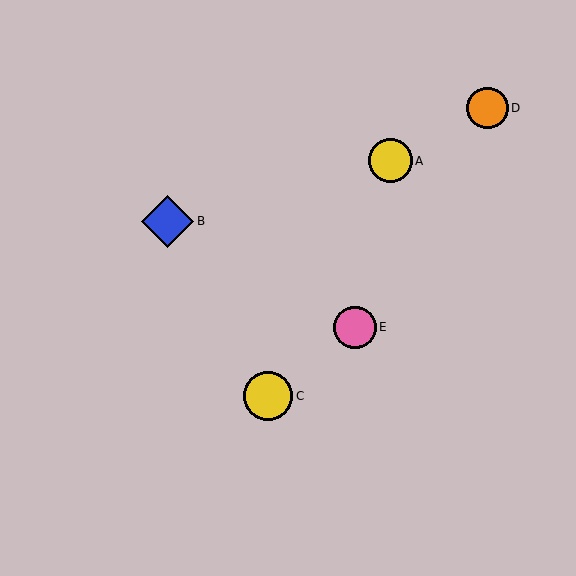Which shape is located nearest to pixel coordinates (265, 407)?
The yellow circle (labeled C) at (268, 396) is nearest to that location.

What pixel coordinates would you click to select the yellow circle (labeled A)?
Click at (390, 161) to select the yellow circle A.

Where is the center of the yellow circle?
The center of the yellow circle is at (390, 161).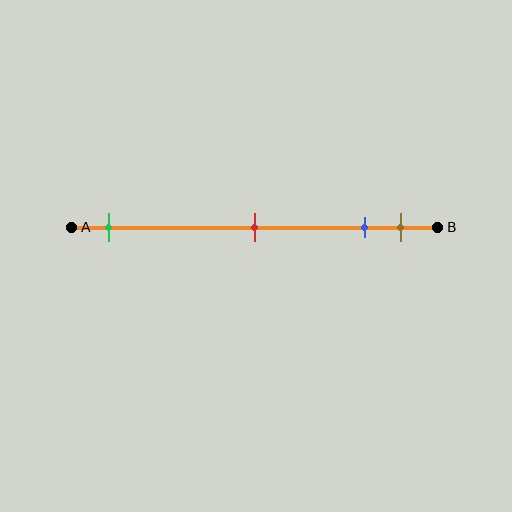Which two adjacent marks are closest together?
The blue and brown marks are the closest adjacent pair.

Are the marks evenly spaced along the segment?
No, the marks are not evenly spaced.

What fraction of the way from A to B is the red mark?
The red mark is approximately 50% (0.5) of the way from A to B.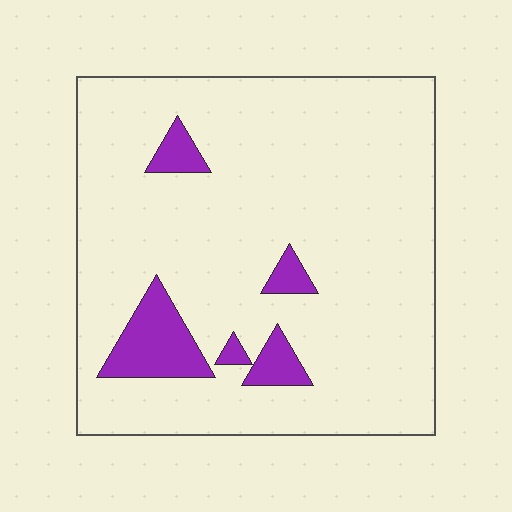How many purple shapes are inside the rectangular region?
5.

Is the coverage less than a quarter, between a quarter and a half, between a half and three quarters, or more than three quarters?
Less than a quarter.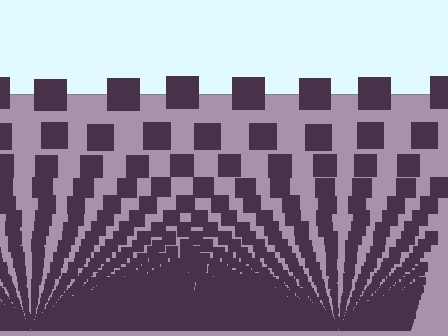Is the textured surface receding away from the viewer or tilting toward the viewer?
The surface appears to tilt toward the viewer. Texture elements get larger and sparser toward the top.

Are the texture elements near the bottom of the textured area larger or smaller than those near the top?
Smaller. The gradient is inverted — elements near the bottom are smaller and denser.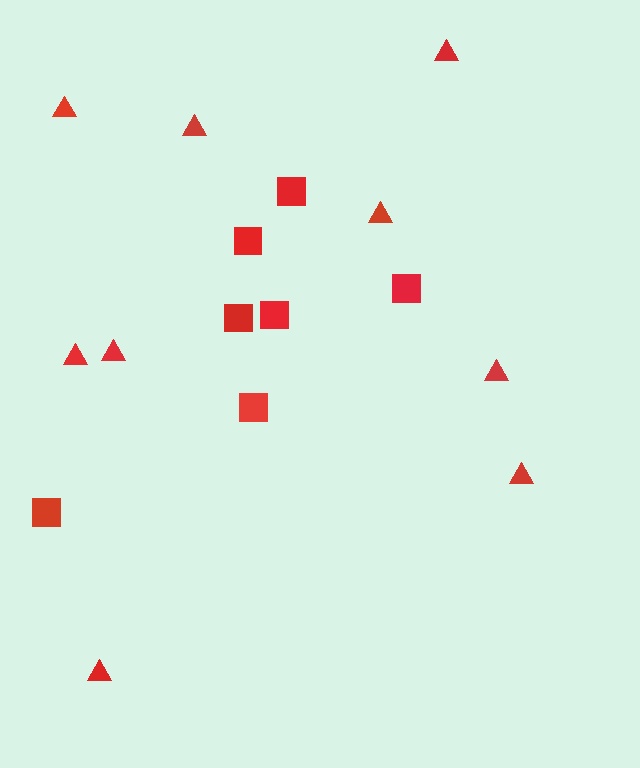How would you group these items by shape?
There are 2 groups: one group of squares (7) and one group of triangles (9).